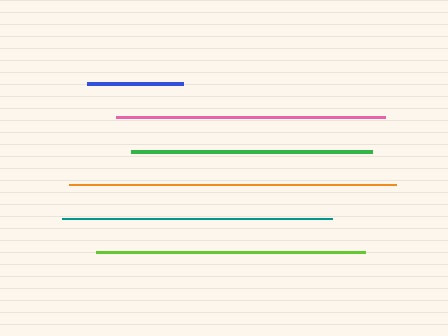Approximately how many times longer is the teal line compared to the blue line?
The teal line is approximately 2.8 times the length of the blue line.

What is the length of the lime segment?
The lime segment is approximately 269 pixels long.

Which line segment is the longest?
The orange line is the longest at approximately 327 pixels.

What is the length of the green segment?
The green segment is approximately 240 pixels long.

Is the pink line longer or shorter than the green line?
The pink line is longer than the green line.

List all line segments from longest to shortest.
From longest to shortest: orange, teal, pink, lime, green, blue.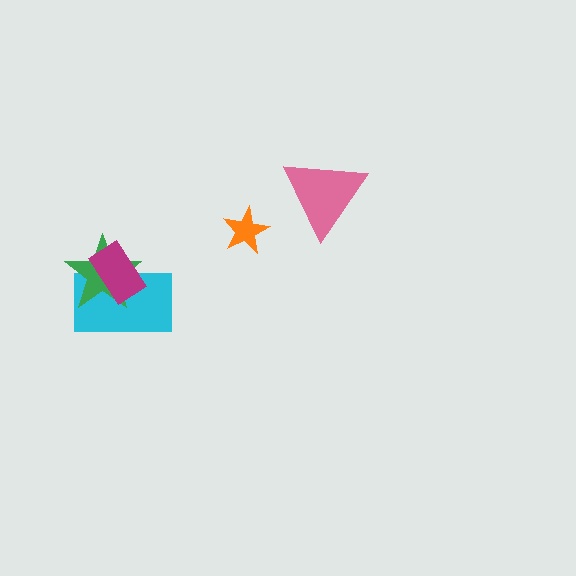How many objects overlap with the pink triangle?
0 objects overlap with the pink triangle.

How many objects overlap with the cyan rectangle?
2 objects overlap with the cyan rectangle.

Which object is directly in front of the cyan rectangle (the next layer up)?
The green star is directly in front of the cyan rectangle.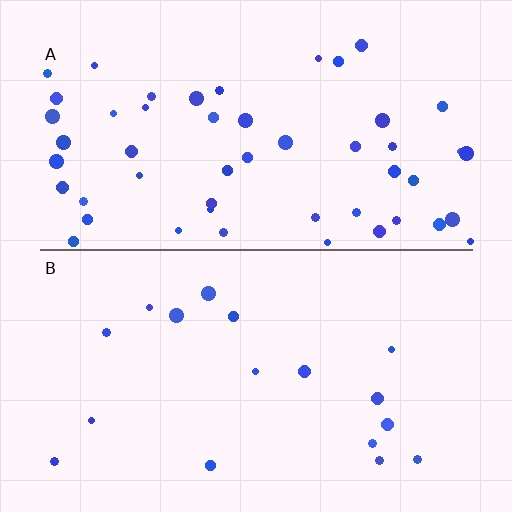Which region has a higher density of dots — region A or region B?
A (the top).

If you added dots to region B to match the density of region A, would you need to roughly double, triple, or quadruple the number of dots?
Approximately triple.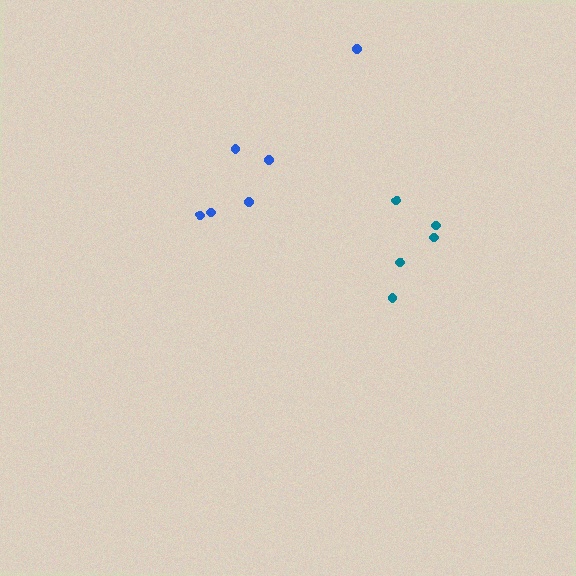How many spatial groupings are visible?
There are 2 spatial groupings.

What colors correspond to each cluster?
The clusters are colored: blue, teal.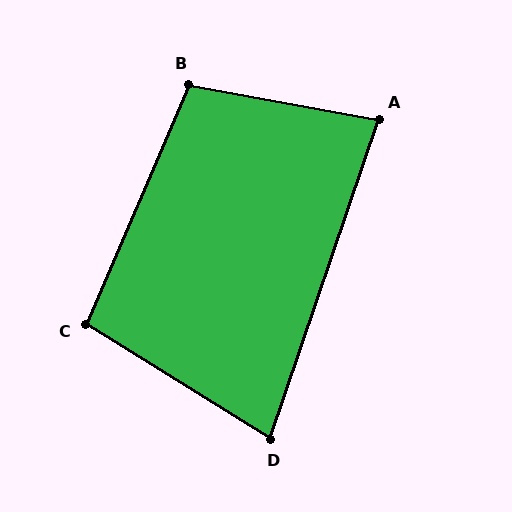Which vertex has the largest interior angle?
B, at approximately 103 degrees.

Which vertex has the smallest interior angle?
D, at approximately 77 degrees.